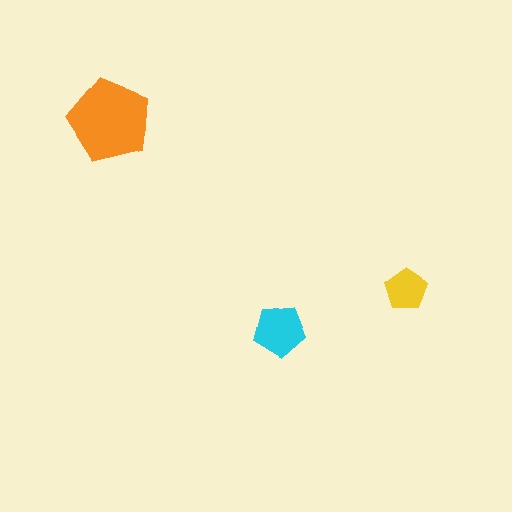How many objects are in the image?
There are 3 objects in the image.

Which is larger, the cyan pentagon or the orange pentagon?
The orange one.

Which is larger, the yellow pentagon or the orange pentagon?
The orange one.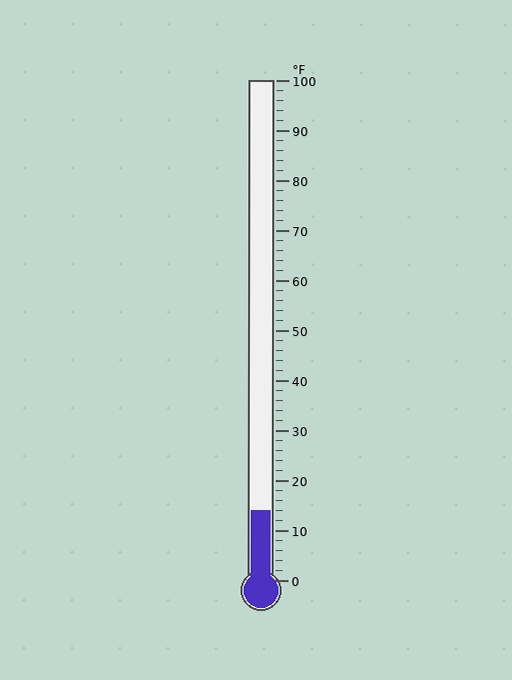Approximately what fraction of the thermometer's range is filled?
The thermometer is filled to approximately 15% of its range.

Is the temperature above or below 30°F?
The temperature is below 30°F.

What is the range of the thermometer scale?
The thermometer scale ranges from 0°F to 100°F.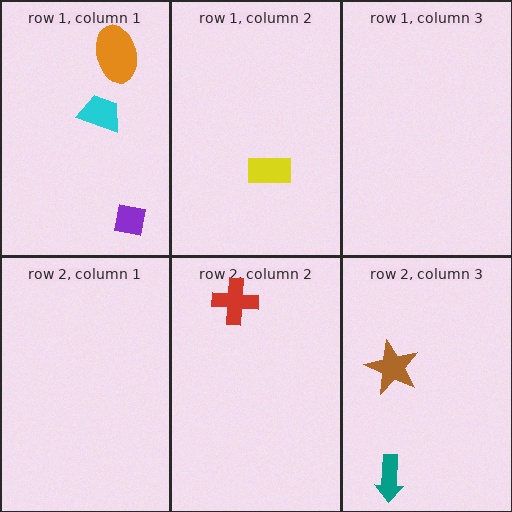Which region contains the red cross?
The row 2, column 2 region.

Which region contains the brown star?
The row 2, column 3 region.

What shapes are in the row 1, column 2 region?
The yellow rectangle.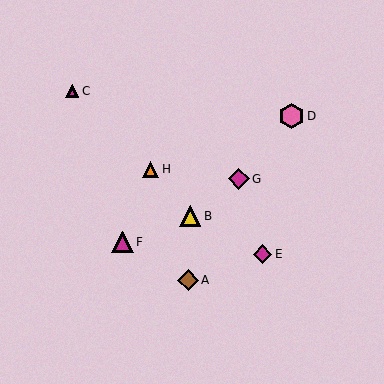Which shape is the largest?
The pink hexagon (labeled D) is the largest.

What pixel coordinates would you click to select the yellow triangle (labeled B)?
Click at (190, 216) to select the yellow triangle B.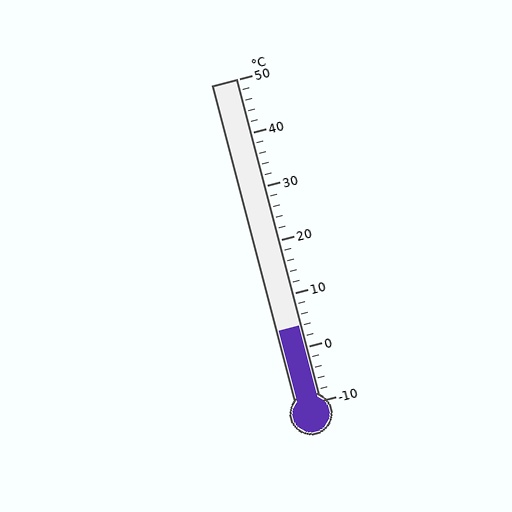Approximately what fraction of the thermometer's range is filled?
The thermometer is filled to approximately 25% of its range.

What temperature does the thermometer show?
The thermometer shows approximately 4°C.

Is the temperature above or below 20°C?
The temperature is below 20°C.